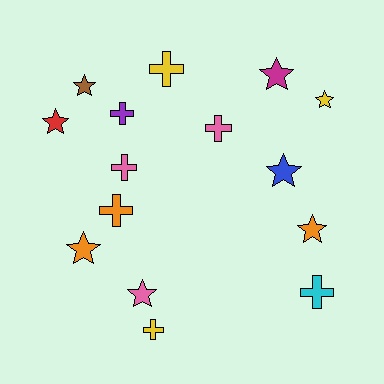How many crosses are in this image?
There are 7 crosses.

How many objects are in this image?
There are 15 objects.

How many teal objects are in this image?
There are no teal objects.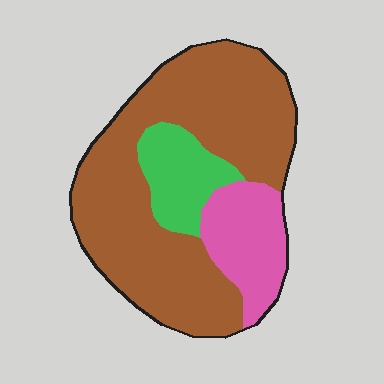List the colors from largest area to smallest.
From largest to smallest: brown, pink, green.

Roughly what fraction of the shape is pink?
Pink covers around 20% of the shape.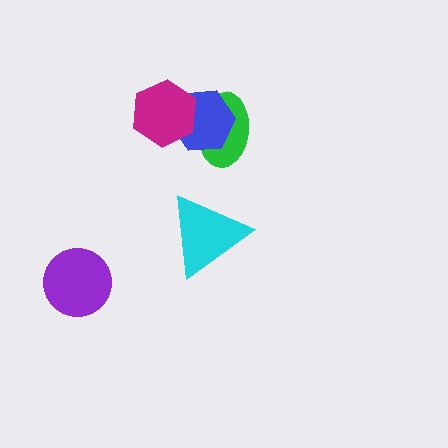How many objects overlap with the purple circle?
0 objects overlap with the purple circle.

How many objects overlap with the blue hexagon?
2 objects overlap with the blue hexagon.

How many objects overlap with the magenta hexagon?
2 objects overlap with the magenta hexagon.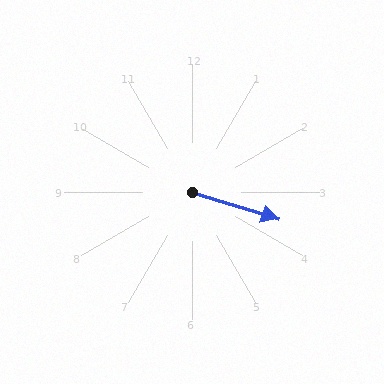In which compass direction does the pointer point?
East.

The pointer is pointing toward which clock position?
Roughly 4 o'clock.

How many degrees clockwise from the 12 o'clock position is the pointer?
Approximately 107 degrees.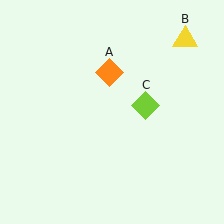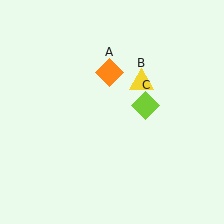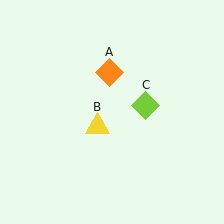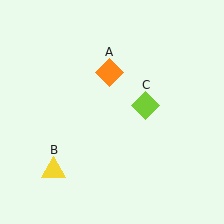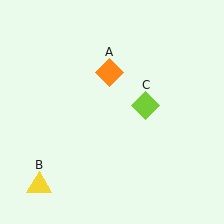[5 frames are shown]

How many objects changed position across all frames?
1 object changed position: yellow triangle (object B).